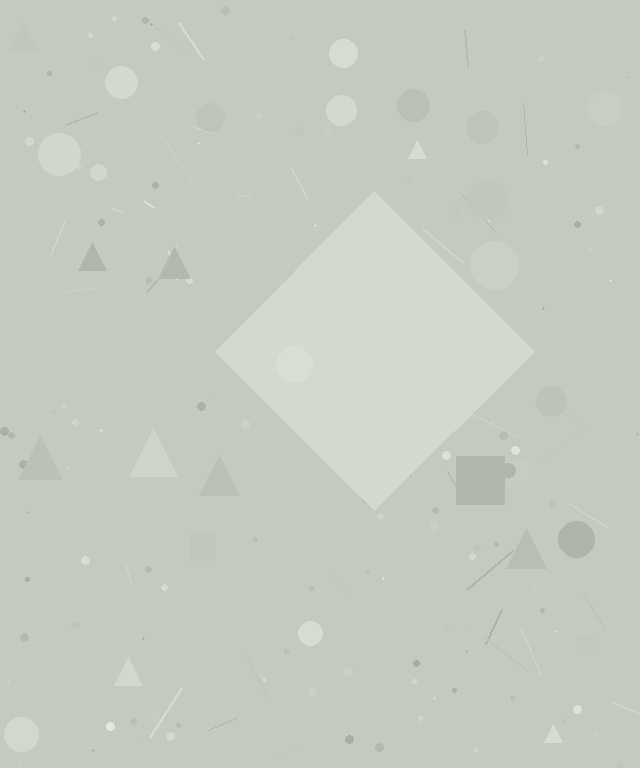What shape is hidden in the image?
A diamond is hidden in the image.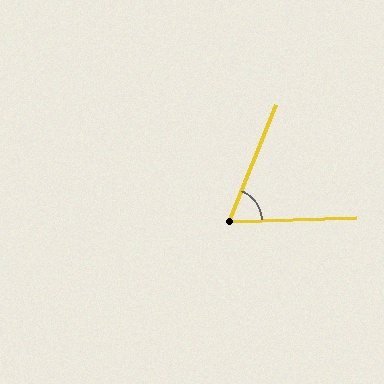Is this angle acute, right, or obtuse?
It is acute.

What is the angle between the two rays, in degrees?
Approximately 66 degrees.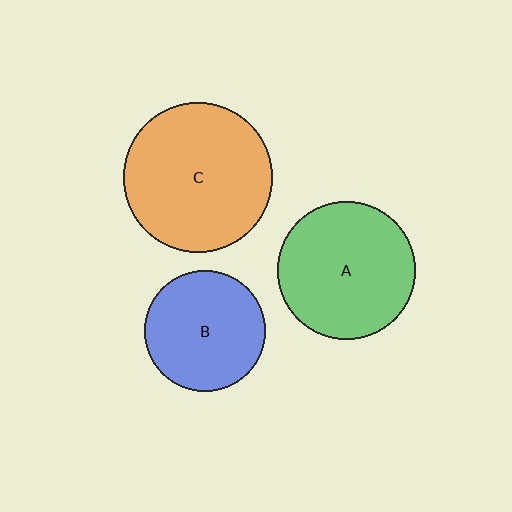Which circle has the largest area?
Circle C (orange).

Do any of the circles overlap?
No, none of the circles overlap.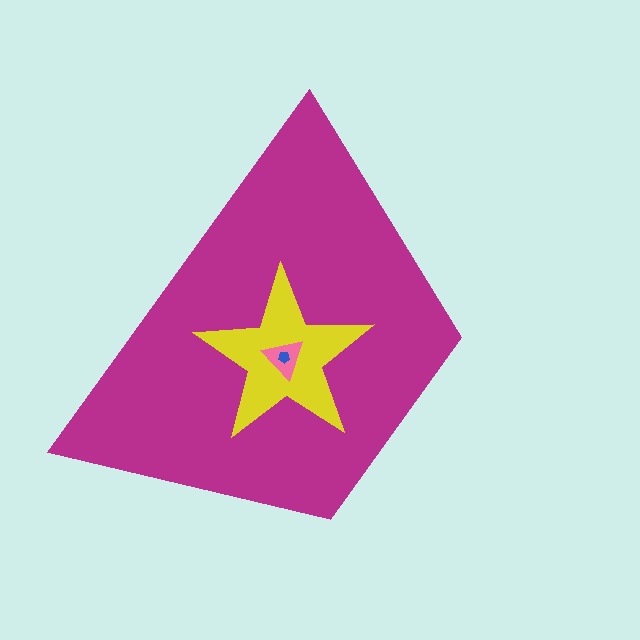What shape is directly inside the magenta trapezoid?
The yellow star.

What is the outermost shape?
The magenta trapezoid.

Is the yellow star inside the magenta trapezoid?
Yes.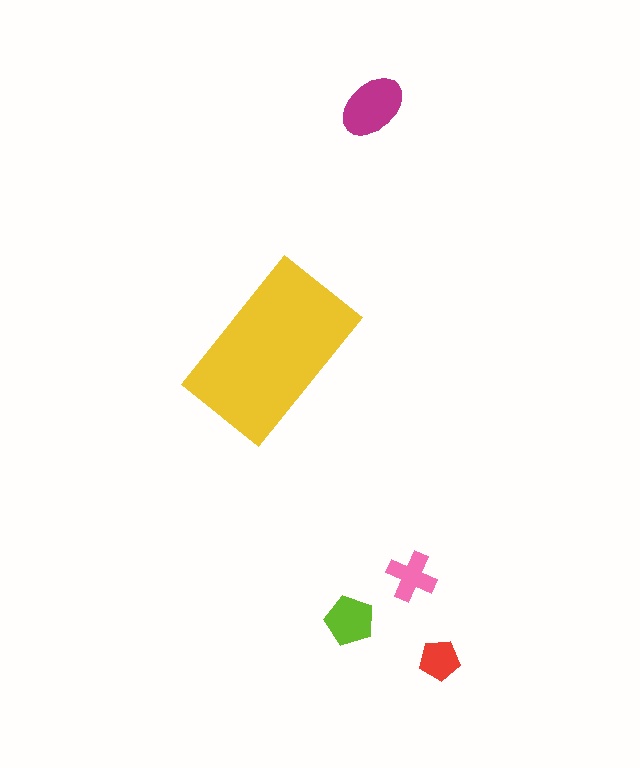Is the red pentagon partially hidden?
No, the red pentagon is fully visible.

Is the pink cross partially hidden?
No, the pink cross is fully visible.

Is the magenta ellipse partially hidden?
No, the magenta ellipse is fully visible.